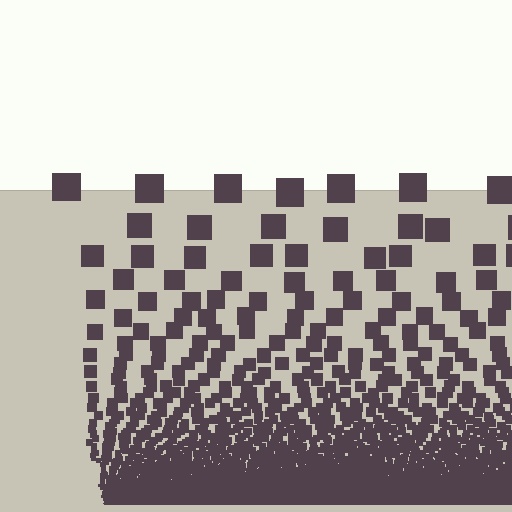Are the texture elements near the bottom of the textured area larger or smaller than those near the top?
Smaller. The gradient is inverted — elements near the bottom are smaller and denser.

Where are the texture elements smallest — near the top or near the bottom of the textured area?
Near the bottom.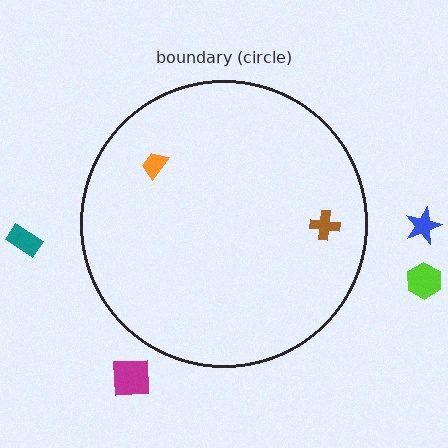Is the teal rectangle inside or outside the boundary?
Outside.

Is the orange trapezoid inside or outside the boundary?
Inside.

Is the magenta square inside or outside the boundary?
Outside.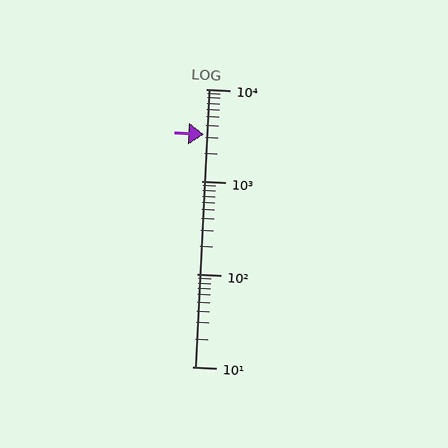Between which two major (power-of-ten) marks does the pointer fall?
The pointer is between 1000 and 10000.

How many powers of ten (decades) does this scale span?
The scale spans 3 decades, from 10 to 10000.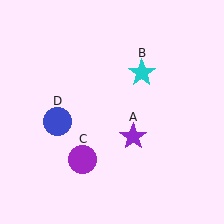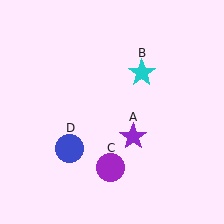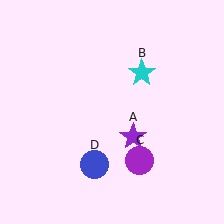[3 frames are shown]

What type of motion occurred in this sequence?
The purple circle (object C), blue circle (object D) rotated counterclockwise around the center of the scene.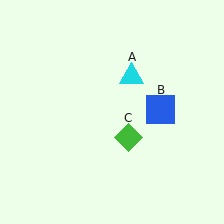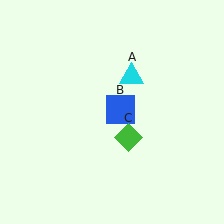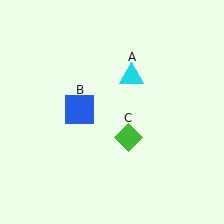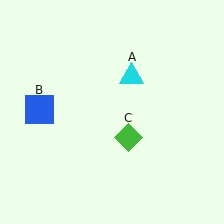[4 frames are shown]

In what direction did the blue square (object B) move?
The blue square (object B) moved left.